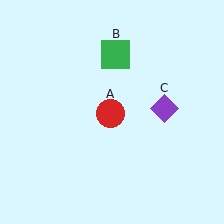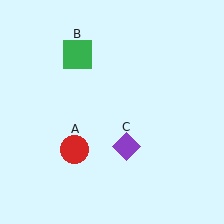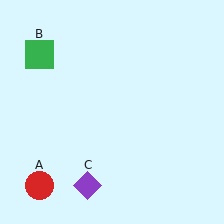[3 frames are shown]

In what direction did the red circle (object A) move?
The red circle (object A) moved down and to the left.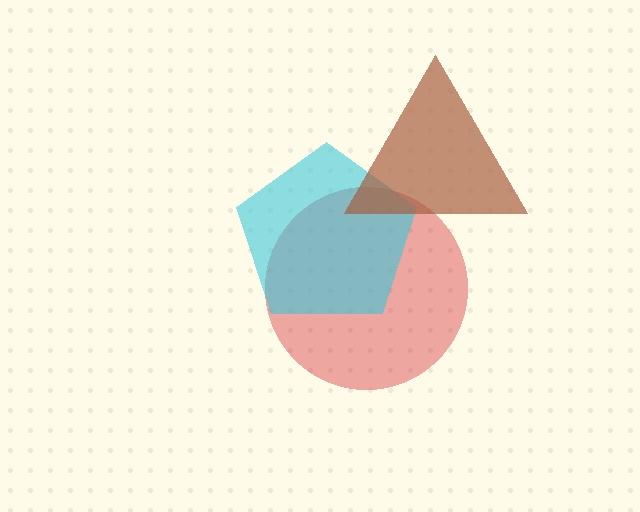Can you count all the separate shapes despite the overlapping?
Yes, there are 3 separate shapes.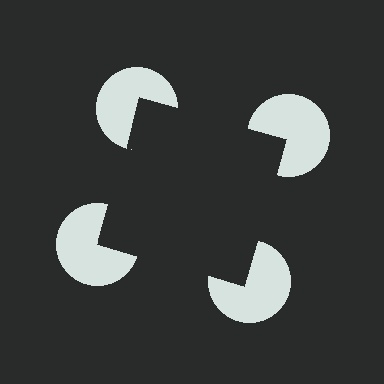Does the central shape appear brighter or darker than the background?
It typically appears slightly darker than the background, even though no actual brightness change is drawn.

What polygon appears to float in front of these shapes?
An illusory square — its edges are inferred from the aligned wedge cuts in the pac-man discs, not physically drawn.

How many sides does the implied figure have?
4 sides.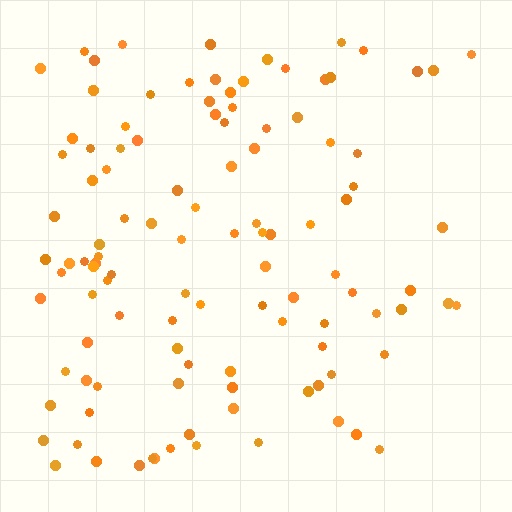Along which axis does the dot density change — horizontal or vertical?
Horizontal.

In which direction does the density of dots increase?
From right to left, with the left side densest.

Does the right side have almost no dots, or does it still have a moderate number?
Still a moderate number, just noticeably fewer than the left.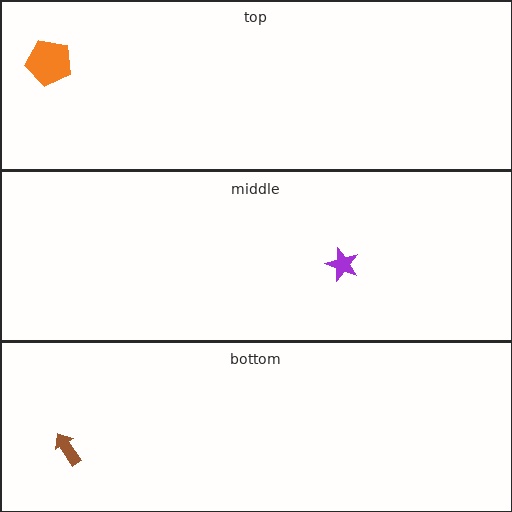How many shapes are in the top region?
1.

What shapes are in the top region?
The orange pentagon.